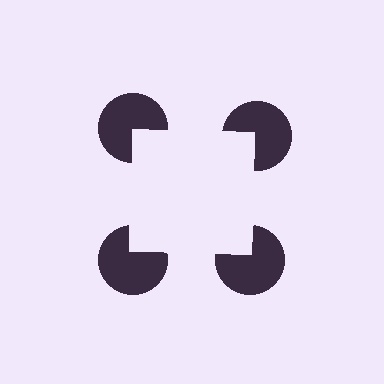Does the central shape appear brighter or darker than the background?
It typically appears slightly brighter than the background, even though no actual brightness change is drawn.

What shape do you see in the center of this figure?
An illusory square — its edges are inferred from the aligned wedge cuts in the pac-man discs, not physically drawn.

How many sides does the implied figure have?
4 sides.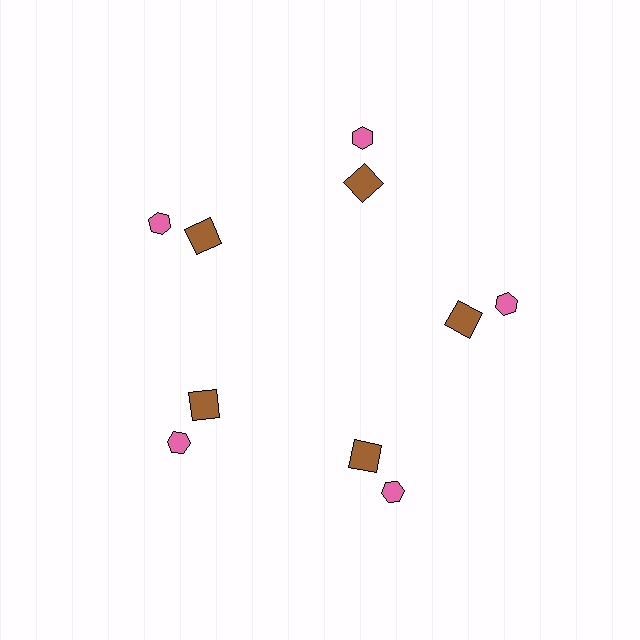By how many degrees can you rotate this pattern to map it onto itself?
The pattern maps onto itself every 72 degrees of rotation.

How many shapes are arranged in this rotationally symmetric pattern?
There are 10 shapes, arranged in 5 groups of 2.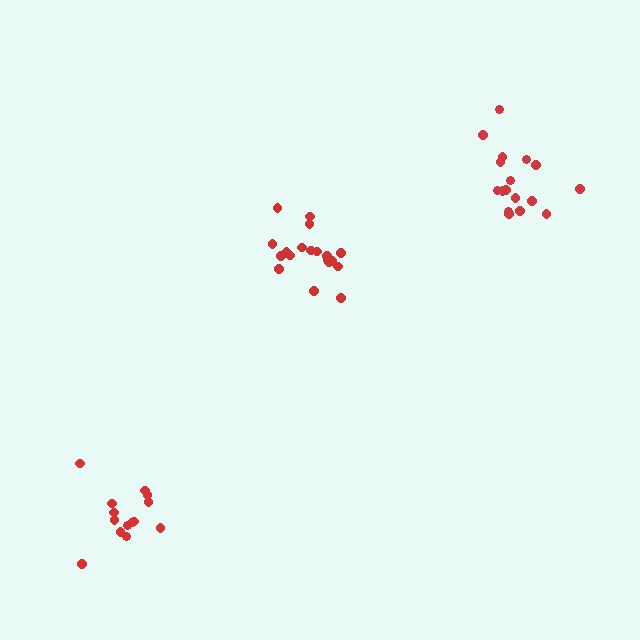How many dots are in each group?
Group 1: 17 dots, Group 2: 14 dots, Group 3: 19 dots (50 total).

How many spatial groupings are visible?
There are 3 spatial groupings.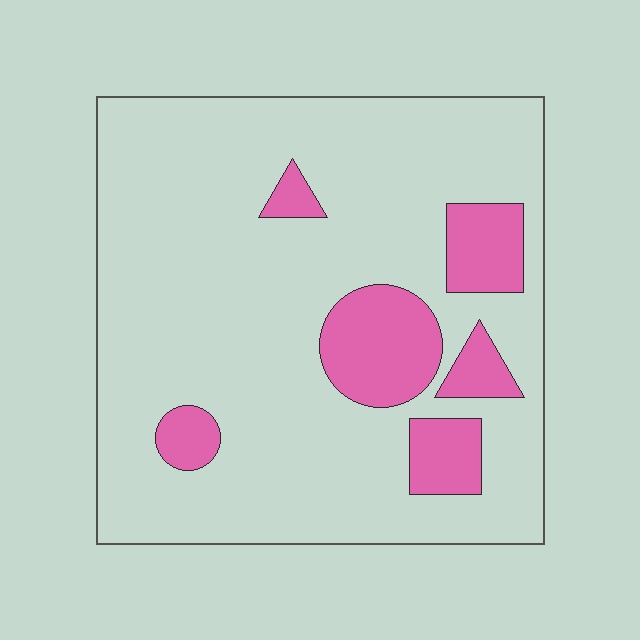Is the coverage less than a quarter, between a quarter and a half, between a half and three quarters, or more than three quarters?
Less than a quarter.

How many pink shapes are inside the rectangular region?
6.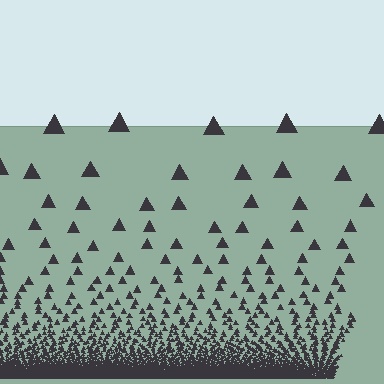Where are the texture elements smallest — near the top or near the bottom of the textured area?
Near the bottom.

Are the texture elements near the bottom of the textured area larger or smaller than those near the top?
Smaller. The gradient is inverted — elements near the bottom are smaller and denser.